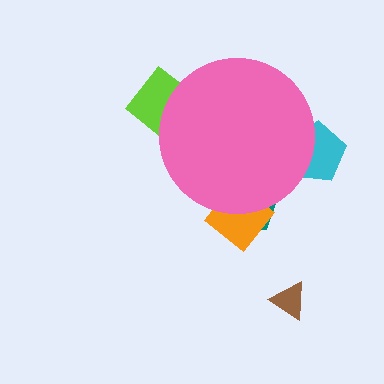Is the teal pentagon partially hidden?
Yes, the teal pentagon is partially hidden behind the pink circle.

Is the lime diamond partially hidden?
Yes, the lime diamond is partially hidden behind the pink circle.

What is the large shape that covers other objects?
A pink circle.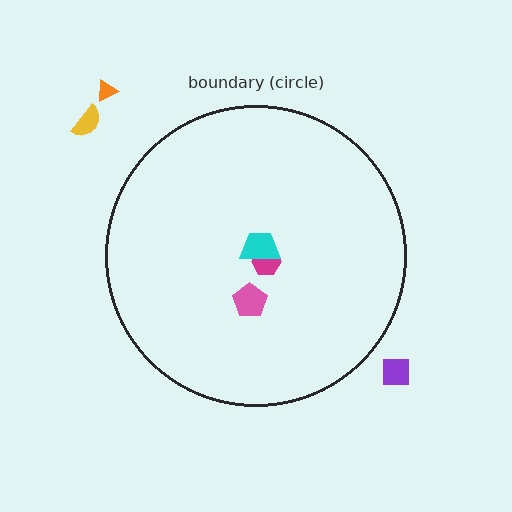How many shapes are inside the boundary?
3 inside, 3 outside.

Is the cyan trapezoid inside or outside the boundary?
Inside.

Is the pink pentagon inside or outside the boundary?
Inside.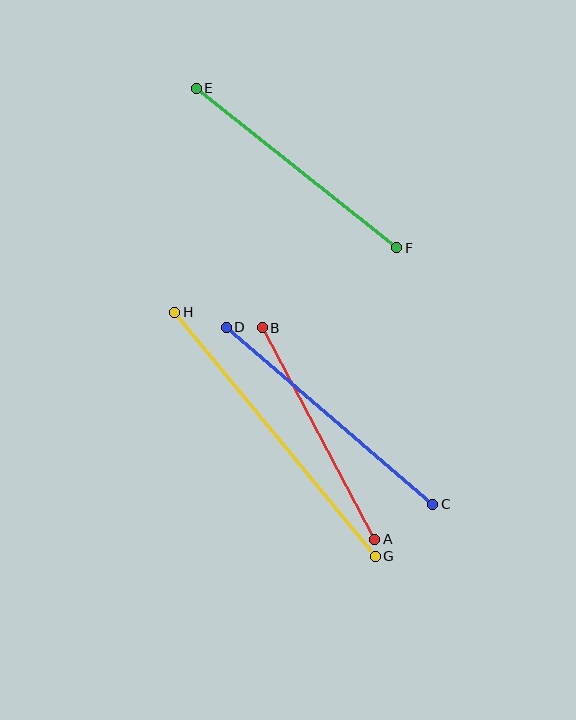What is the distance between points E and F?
The distance is approximately 256 pixels.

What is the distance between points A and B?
The distance is approximately 240 pixels.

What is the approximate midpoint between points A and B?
The midpoint is at approximately (319, 434) pixels.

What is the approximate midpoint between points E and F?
The midpoint is at approximately (296, 168) pixels.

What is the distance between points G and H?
The distance is approximately 316 pixels.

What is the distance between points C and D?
The distance is approximately 272 pixels.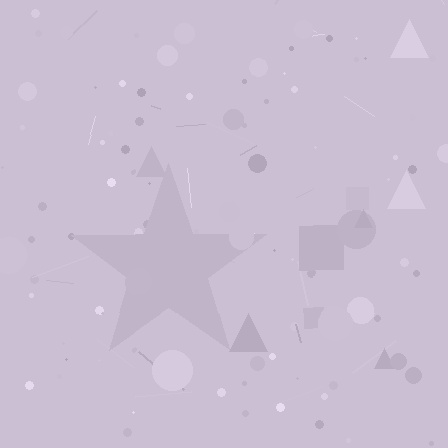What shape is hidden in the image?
A star is hidden in the image.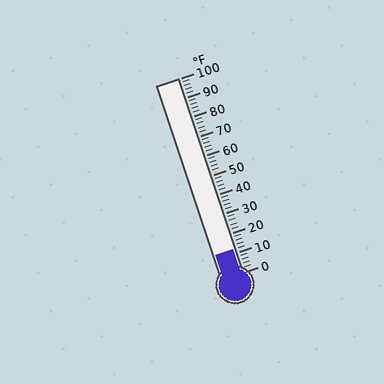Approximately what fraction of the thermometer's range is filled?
The thermometer is filled to approximately 10% of its range.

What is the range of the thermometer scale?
The thermometer scale ranges from 0°F to 100°F.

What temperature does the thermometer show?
The thermometer shows approximately 12°F.